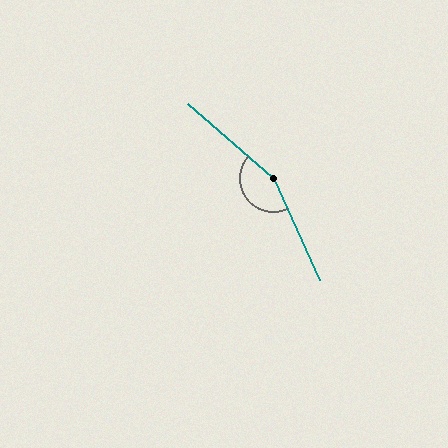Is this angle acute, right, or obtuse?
It is obtuse.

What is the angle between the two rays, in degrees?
Approximately 156 degrees.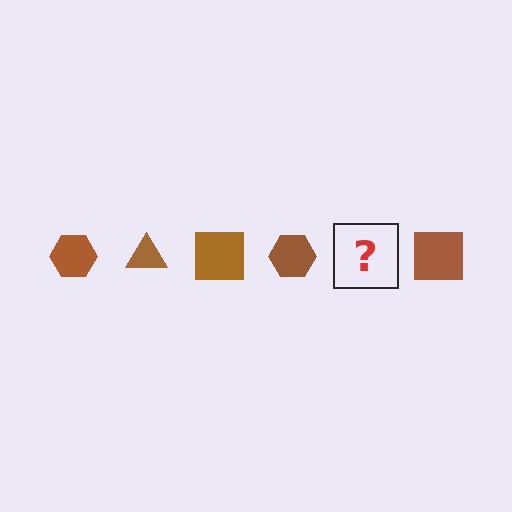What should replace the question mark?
The question mark should be replaced with a brown triangle.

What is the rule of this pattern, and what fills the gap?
The rule is that the pattern cycles through hexagon, triangle, square shapes in brown. The gap should be filled with a brown triangle.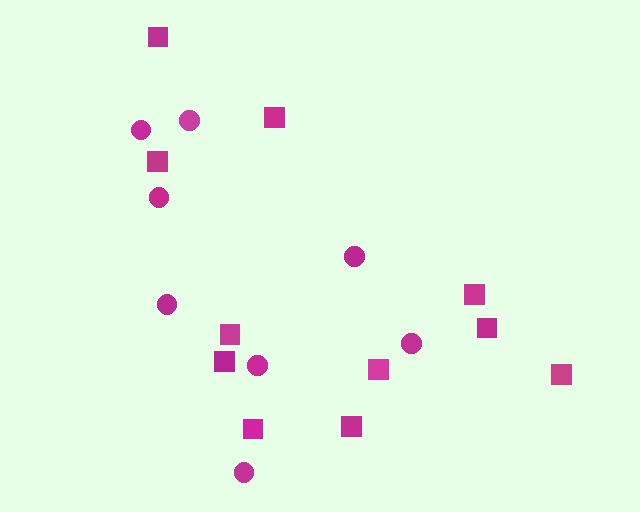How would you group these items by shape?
There are 2 groups: one group of circles (8) and one group of squares (11).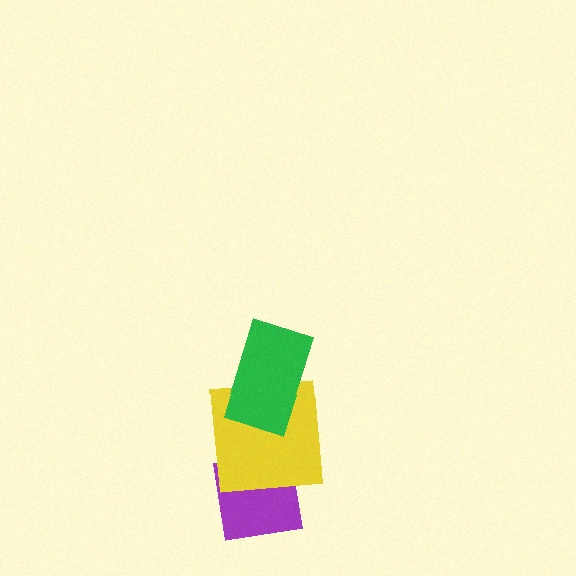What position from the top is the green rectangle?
The green rectangle is 1st from the top.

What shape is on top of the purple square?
The yellow square is on top of the purple square.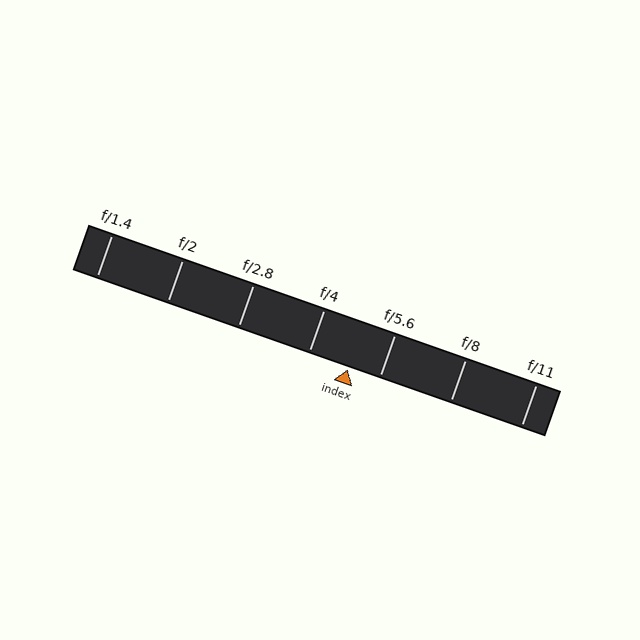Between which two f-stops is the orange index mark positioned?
The index mark is between f/4 and f/5.6.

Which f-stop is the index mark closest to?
The index mark is closest to f/5.6.